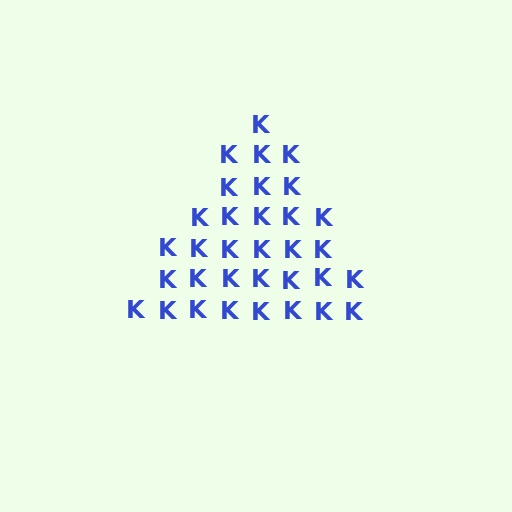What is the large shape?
The large shape is a triangle.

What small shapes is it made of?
It is made of small letter K's.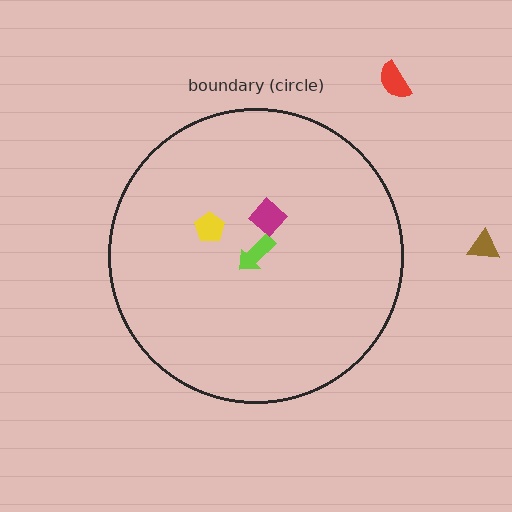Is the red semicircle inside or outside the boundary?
Outside.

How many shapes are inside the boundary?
3 inside, 2 outside.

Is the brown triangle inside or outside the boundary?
Outside.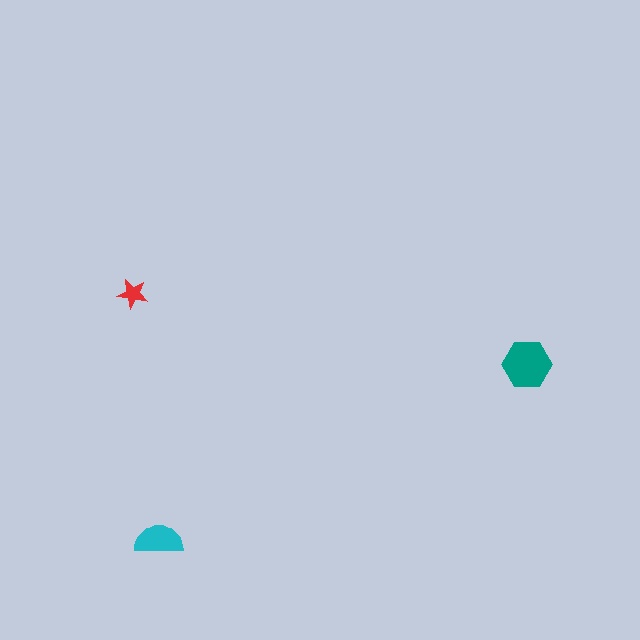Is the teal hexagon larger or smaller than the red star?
Larger.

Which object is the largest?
The teal hexagon.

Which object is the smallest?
The red star.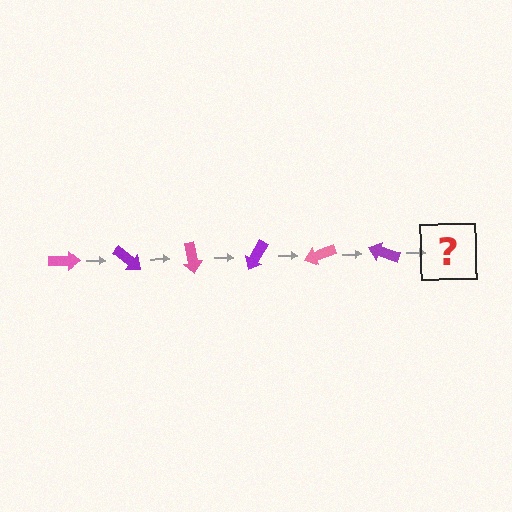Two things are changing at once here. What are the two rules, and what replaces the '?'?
The two rules are that it rotates 40 degrees each step and the color cycles through pink and purple. The '?' should be a pink arrow, rotated 240 degrees from the start.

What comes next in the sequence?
The next element should be a pink arrow, rotated 240 degrees from the start.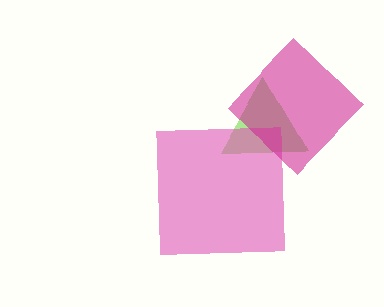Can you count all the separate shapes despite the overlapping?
Yes, there are 3 separate shapes.